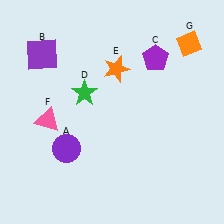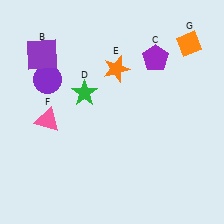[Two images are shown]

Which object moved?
The purple circle (A) moved up.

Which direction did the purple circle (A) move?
The purple circle (A) moved up.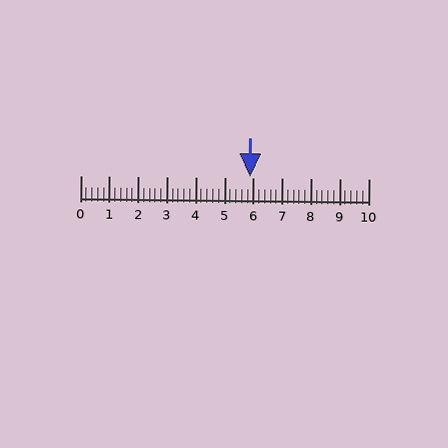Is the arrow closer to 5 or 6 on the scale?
The arrow is closer to 6.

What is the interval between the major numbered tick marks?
The major tick marks are spaced 1 units apart.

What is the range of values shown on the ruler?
The ruler shows values from 0 to 10.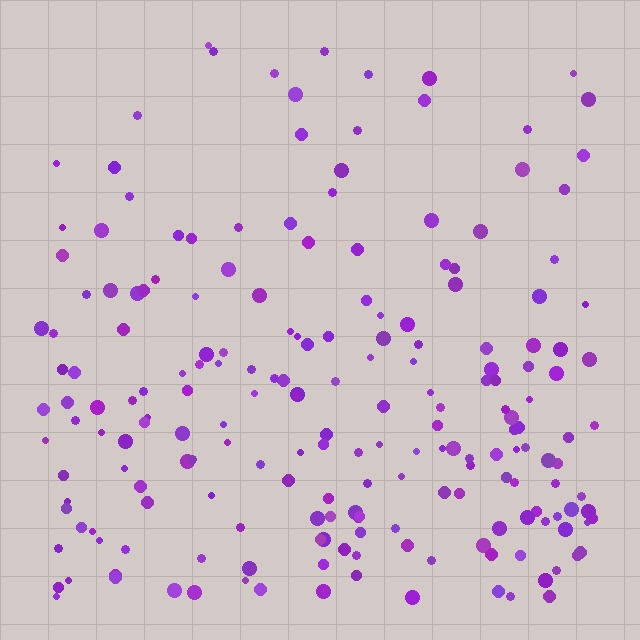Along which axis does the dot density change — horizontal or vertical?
Vertical.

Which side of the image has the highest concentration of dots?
The bottom.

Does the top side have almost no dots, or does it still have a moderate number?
Still a moderate number, just noticeably fewer than the bottom.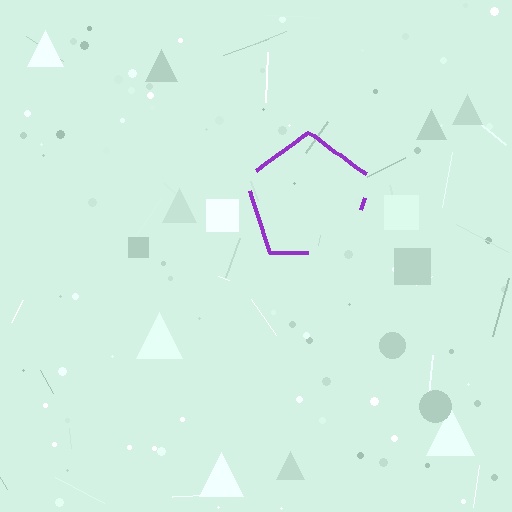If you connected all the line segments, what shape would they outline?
They would outline a pentagon.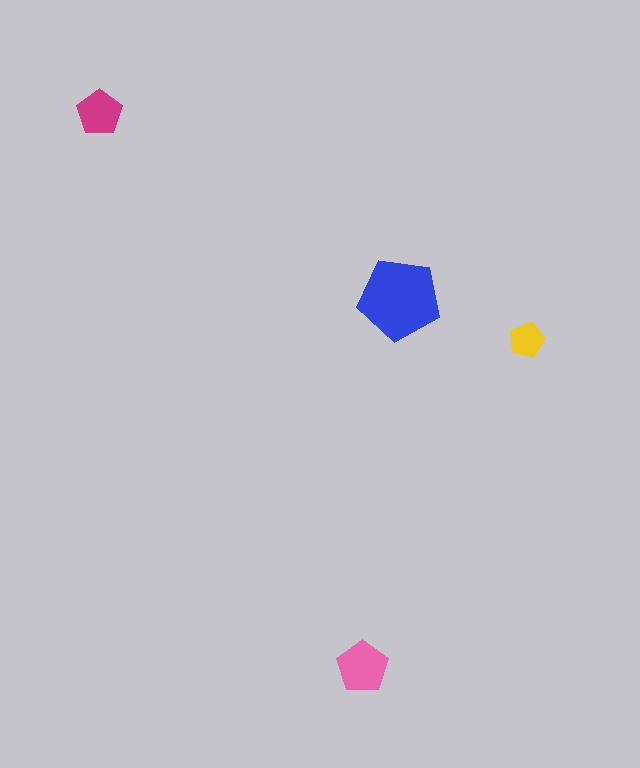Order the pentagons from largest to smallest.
the blue one, the pink one, the magenta one, the yellow one.